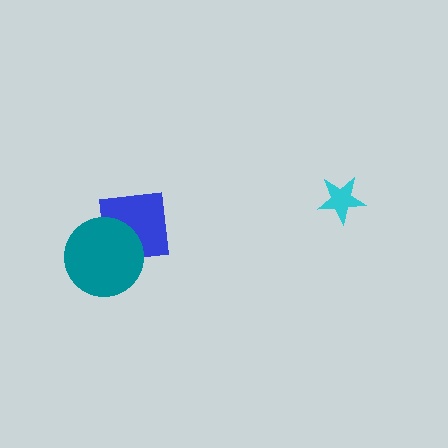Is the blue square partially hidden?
Yes, it is partially covered by another shape.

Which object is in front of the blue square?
The teal circle is in front of the blue square.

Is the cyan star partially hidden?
No, no other shape covers it.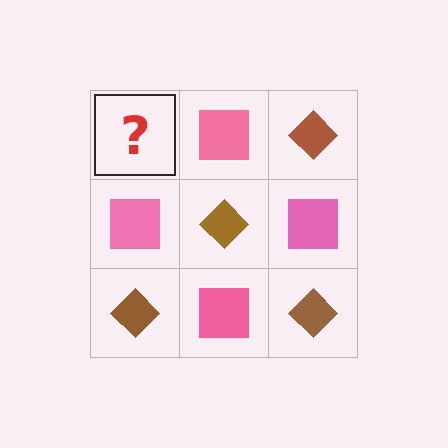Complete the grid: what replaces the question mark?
The question mark should be replaced with a brown diamond.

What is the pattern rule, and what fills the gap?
The rule is that it alternates brown diamond and pink square in a checkerboard pattern. The gap should be filled with a brown diamond.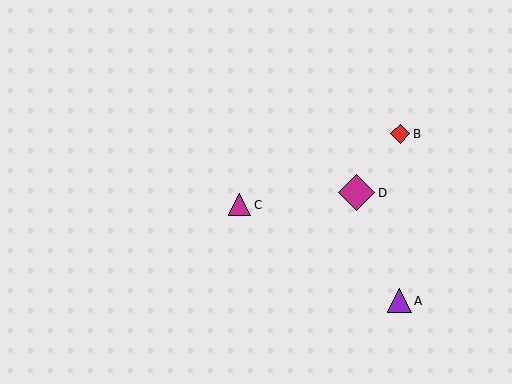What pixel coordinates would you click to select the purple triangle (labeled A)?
Click at (399, 301) to select the purple triangle A.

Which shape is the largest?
The magenta diamond (labeled D) is the largest.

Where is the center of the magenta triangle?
The center of the magenta triangle is at (240, 205).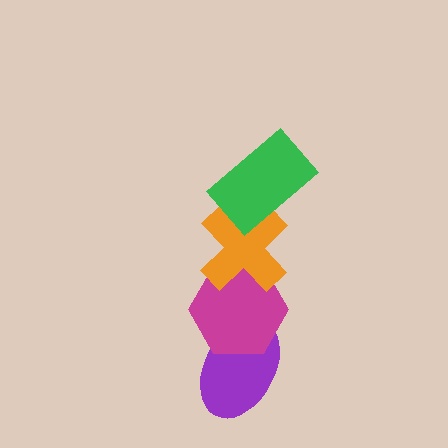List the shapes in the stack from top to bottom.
From top to bottom: the green rectangle, the orange cross, the magenta hexagon, the purple ellipse.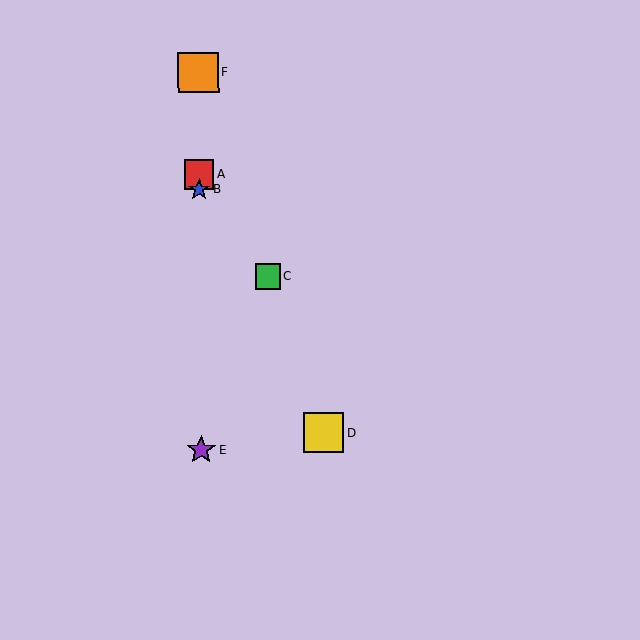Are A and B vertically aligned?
Yes, both are at x≈199.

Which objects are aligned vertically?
Objects A, B, E, F are aligned vertically.